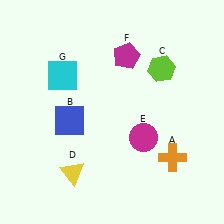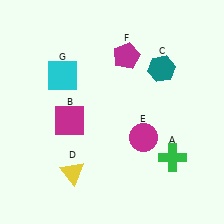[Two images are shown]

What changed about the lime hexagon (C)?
In Image 1, C is lime. In Image 2, it changed to teal.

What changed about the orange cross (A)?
In Image 1, A is orange. In Image 2, it changed to green.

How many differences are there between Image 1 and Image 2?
There are 3 differences between the two images.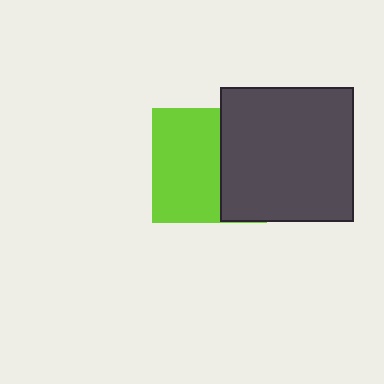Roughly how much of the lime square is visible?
About half of it is visible (roughly 59%).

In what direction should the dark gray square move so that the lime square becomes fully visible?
The dark gray square should move right. That is the shortest direction to clear the overlap and leave the lime square fully visible.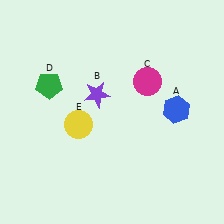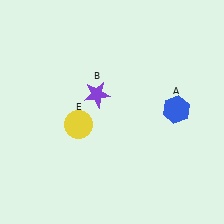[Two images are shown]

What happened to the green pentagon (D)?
The green pentagon (D) was removed in Image 2. It was in the top-left area of Image 1.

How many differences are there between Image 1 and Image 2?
There are 2 differences between the two images.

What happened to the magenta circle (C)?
The magenta circle (C) was removed in Image 2. It was in the top-right area of Image 1.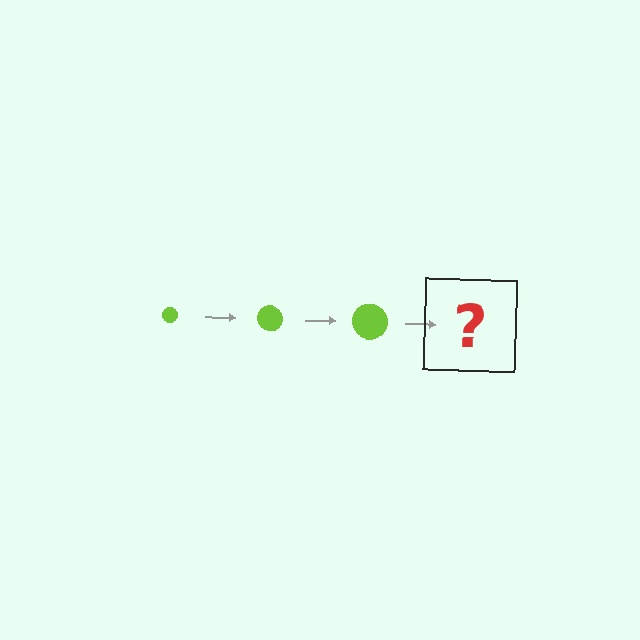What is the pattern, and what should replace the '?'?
The pattern is that the circle gets progressively larger each step. The '?' should be a lime circle, larger than the previous one.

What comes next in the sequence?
The next element should be a lime circle, larger than the previous one.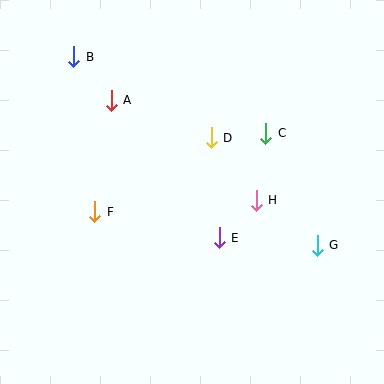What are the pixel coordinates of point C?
Point C is at (266, 133).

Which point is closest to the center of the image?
Point E at (219, 238) is closest to the center.